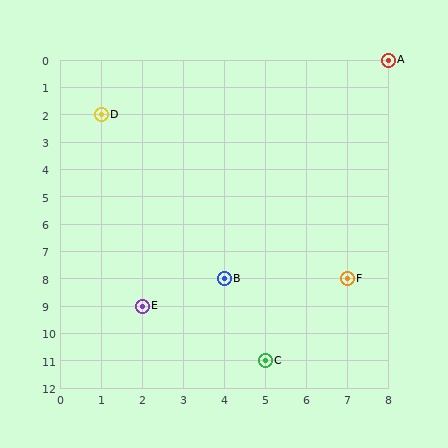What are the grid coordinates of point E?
Point E is at grid coordinates (2, 9).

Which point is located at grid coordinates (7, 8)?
Point F is at (7, 8).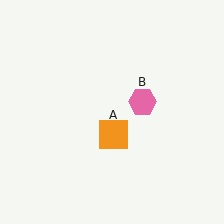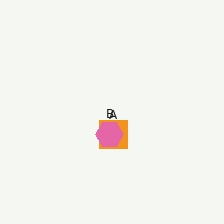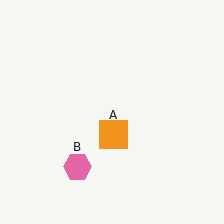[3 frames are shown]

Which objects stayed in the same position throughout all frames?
Orange square (object A) remained stationary.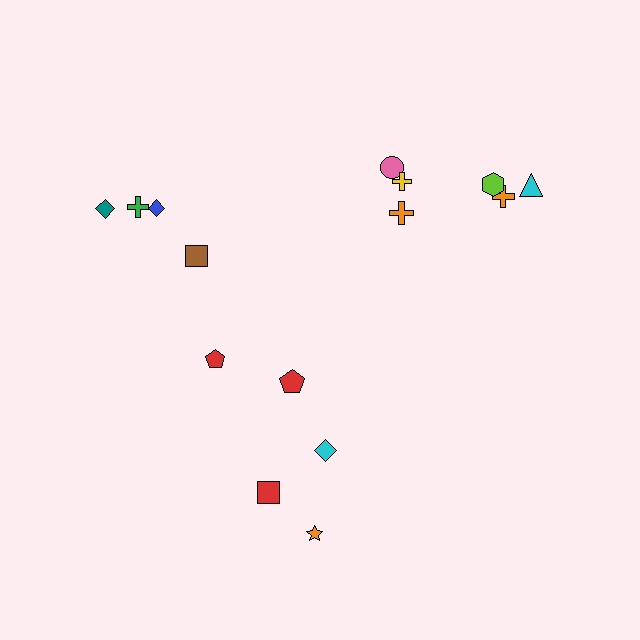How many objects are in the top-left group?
There are 4 objects.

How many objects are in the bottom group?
There are 5 objects.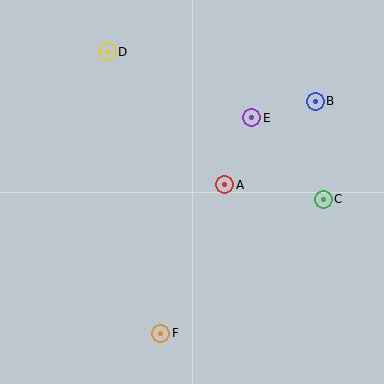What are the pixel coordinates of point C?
Point C is at (323, 199).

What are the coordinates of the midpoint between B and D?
The midpoint between B and D is at (211, 76).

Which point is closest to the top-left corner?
Point D is closest to the top-left corner.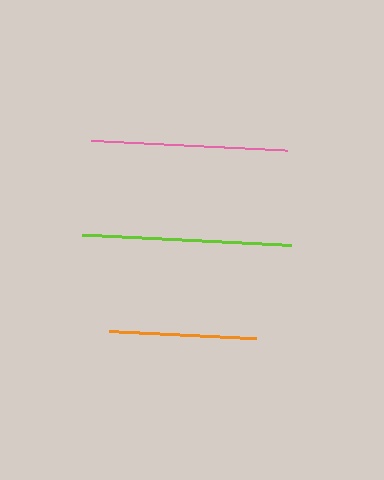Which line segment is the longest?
The lime line is the longest at approximately 209 pixels.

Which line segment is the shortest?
The orange line is the shortest at approximately 147 pixels.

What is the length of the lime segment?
The lime segment is approximately 209 pixels long.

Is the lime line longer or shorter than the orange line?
The lime line is longer than the orange line.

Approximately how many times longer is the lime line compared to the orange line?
The lime line is approximately 1.4 times the length of the orange line.